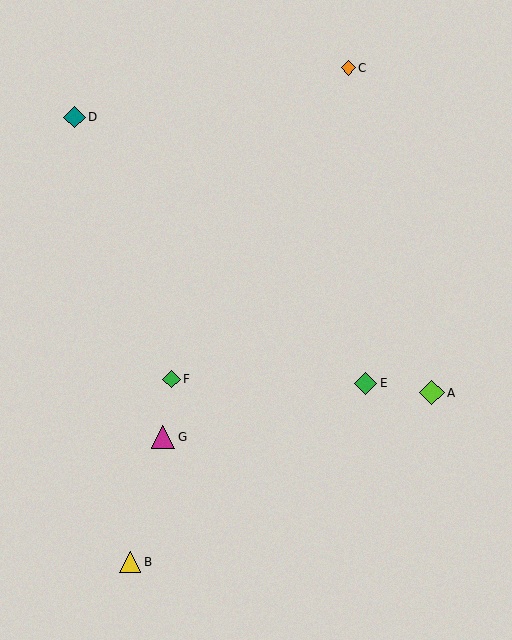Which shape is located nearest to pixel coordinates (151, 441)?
The magenta triangle (labeled G) at (163, 437) is nearest to that location.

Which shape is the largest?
The lime diamond (labeled A) is the largest.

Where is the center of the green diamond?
The center of the green diamond is at (171, 379).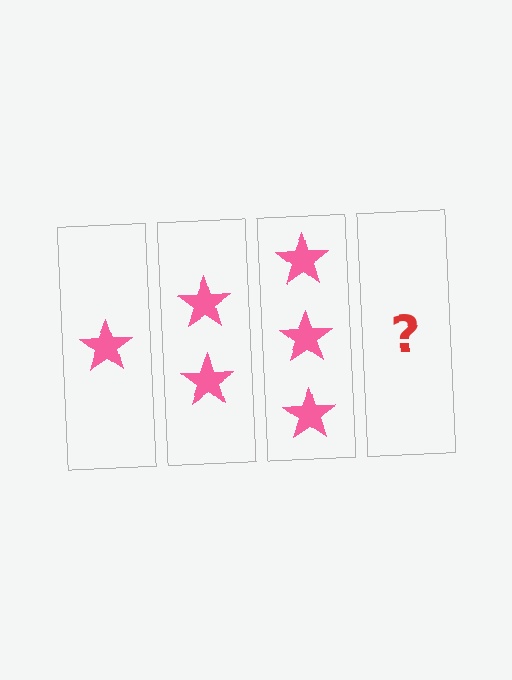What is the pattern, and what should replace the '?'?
The pattern is that each step adds one more star. The '?' should be 4 stars.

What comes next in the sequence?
The next element should be 4 stars.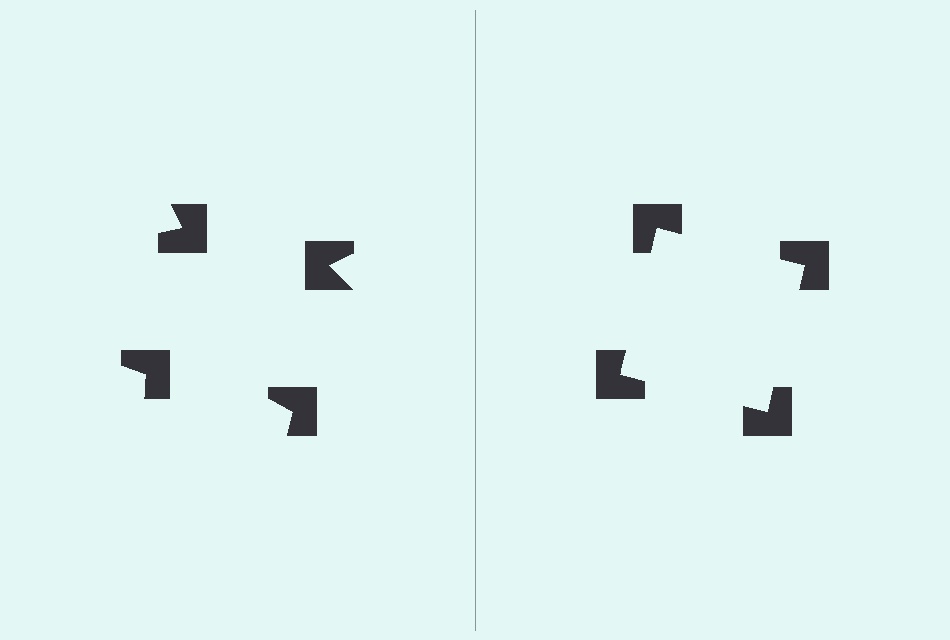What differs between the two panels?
The notched squares are positioned identically on both sides; only the wedge orientations differ. On the right they align to a square; on the left they are misaligned.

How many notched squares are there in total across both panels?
8 — 4 on each side.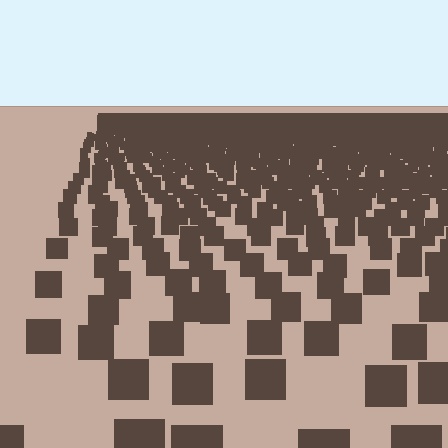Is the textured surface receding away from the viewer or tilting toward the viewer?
The surface is receding away from the viewer. Texture elements get smaller and denser toward the top.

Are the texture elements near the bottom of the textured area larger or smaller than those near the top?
Larger. Near the bottom, elements are closer to the viewer and appear at a bigger on-screen size.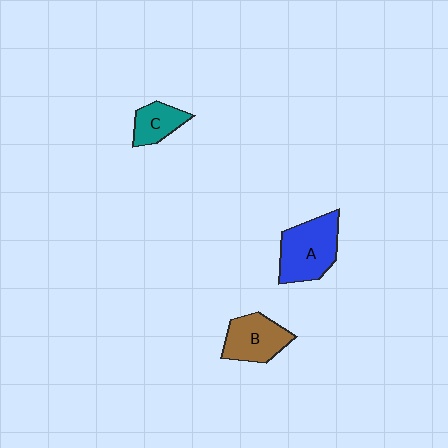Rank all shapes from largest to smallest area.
From largest to smallest: A (blue), B (brown), C (teal).